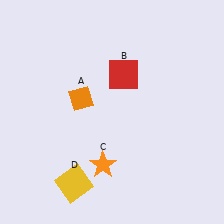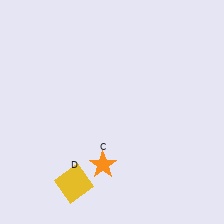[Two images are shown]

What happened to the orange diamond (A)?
The orange diamond (A) was removed in Image 2. It was in the top-left area of Image 1.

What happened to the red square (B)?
The red square (B) was removed in Image 2. It was in the top-right area of Image 1.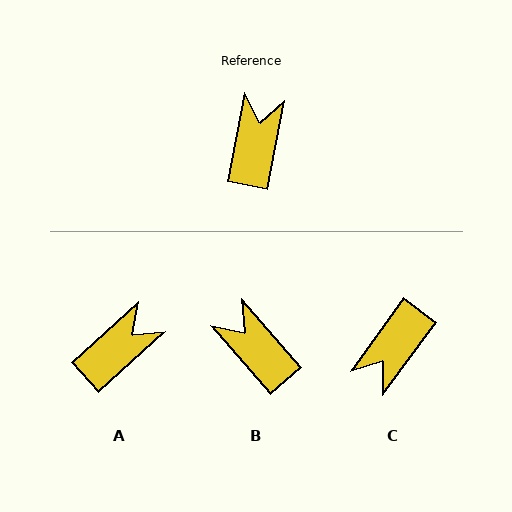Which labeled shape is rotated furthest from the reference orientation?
C, about 155 degrees away.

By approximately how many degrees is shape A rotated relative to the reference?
Approximately 36 degrees clockwise.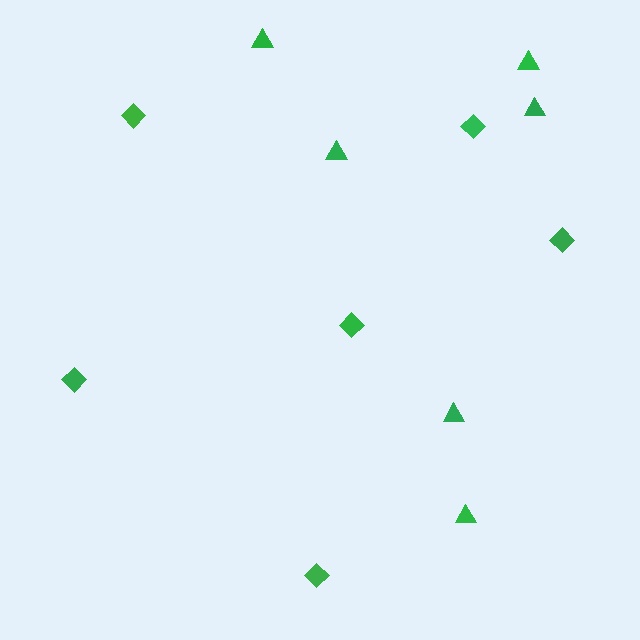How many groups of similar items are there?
There are 2 groups: one group of triangles (6) and one group of diamonds (6).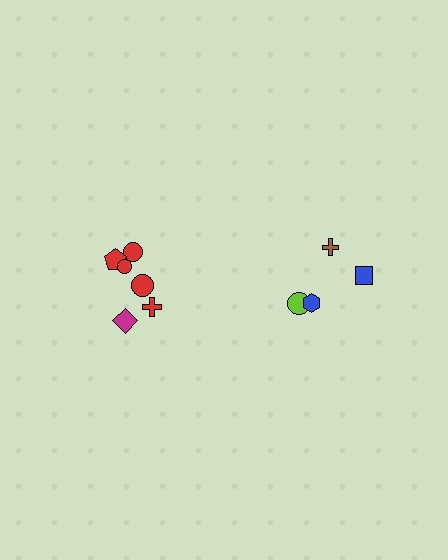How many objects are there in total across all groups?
There are 10 objects.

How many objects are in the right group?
There are 4 objects.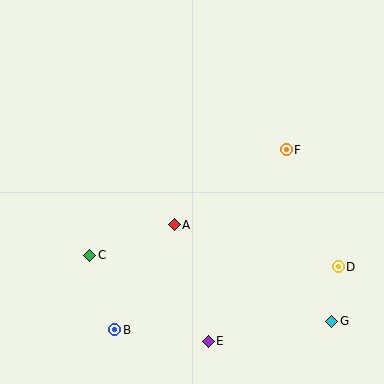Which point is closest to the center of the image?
Point A at (174, 225) is closest to the center.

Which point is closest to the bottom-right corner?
Point G is closest to the bottom-right corner.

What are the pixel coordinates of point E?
Point E is at (208, 341).